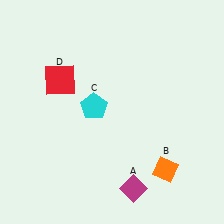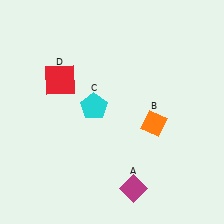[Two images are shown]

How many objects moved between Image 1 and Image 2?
1 object moved between the two images.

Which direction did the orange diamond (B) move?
The orange diamond (B) moved up.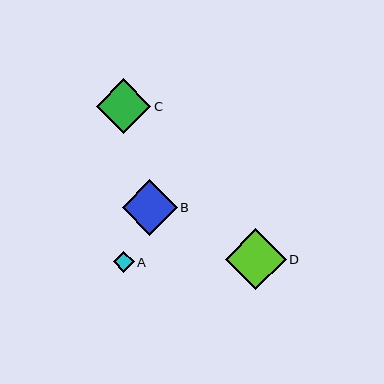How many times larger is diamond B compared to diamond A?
Diamond B is approximately 2.7 times the size of diamond A.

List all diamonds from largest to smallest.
From largest to smallest: D, B, C, A.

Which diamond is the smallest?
Diamond A is the smallest with a size of approximately 21 pixels.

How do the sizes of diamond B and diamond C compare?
Diamond B and diamond C are approximately the same size.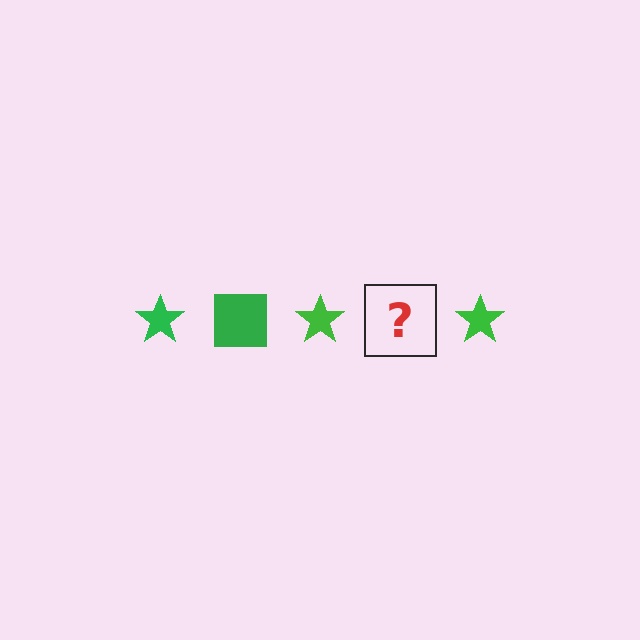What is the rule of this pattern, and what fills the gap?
The rule is that the pattern cycles through star, square shapes in green. The gap should be filled with a green square.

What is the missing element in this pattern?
The missing element is a green square.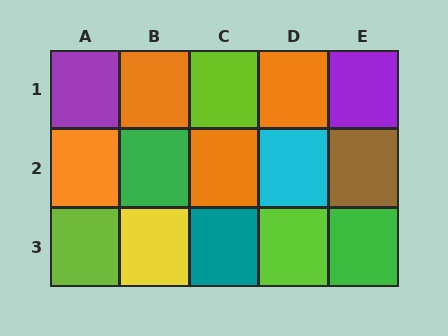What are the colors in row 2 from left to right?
Orange, green, orange, cyan, brown.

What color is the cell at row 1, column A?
Purple.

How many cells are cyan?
1 cell is cyan.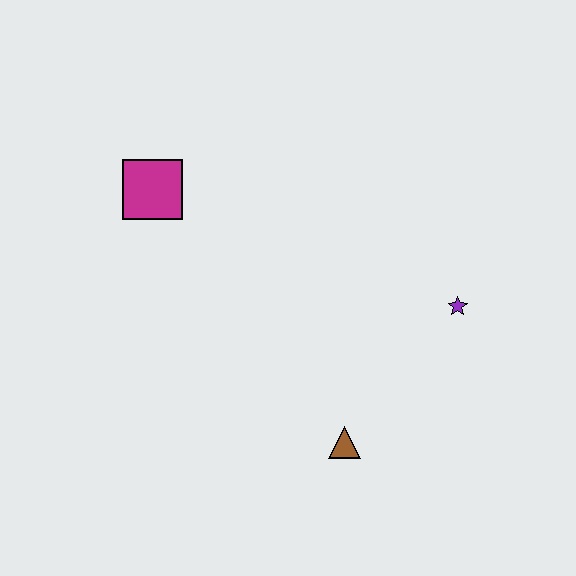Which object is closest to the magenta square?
The brown triangle is closest to the magenta square.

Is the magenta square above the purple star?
Yes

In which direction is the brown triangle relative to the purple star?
The brown triangle is below the purple star.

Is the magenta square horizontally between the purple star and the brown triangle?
No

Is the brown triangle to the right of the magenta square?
Yes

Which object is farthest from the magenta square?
The purple star is farthest from the magenta square.